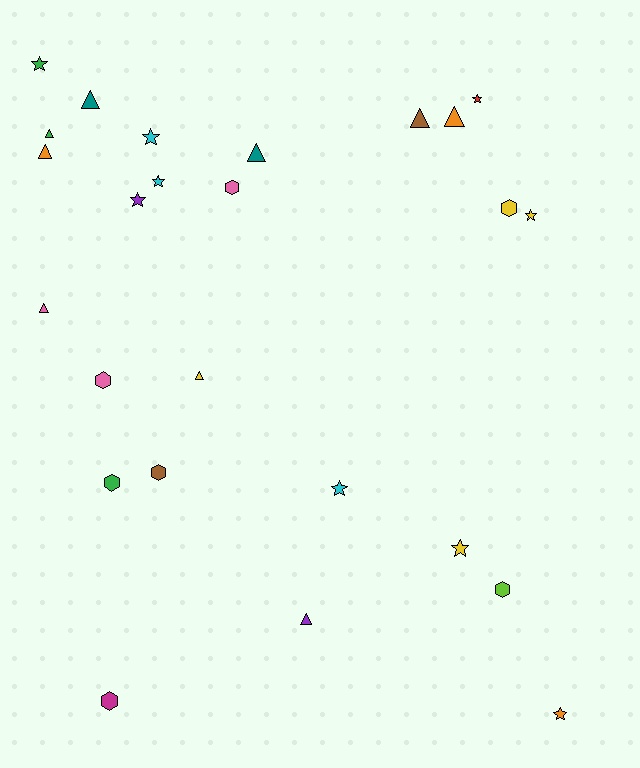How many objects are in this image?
There are 25 objects.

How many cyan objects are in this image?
There are 3 cyan objects.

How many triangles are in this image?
There are 9 triangles.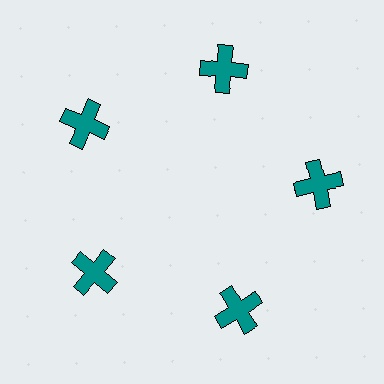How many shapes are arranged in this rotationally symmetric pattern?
There are 5 shapes, arranged in 5 groups of 1.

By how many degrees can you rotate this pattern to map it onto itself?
The pattern maps onto itself every 72 degrees of rotation.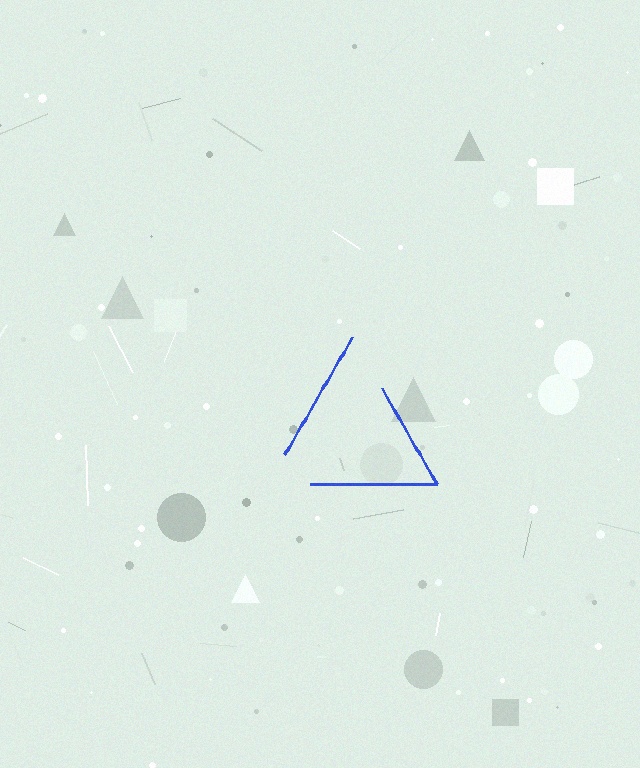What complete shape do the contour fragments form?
The contour fragments form a triangle.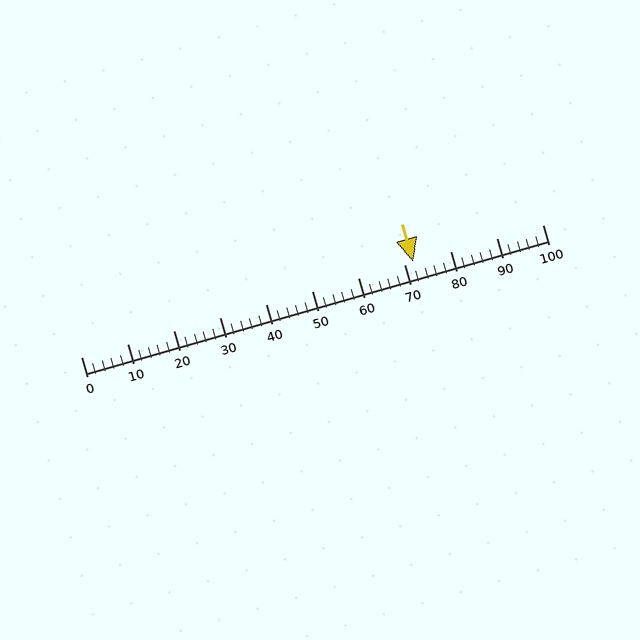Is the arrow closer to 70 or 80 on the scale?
The arrow is closer to 70.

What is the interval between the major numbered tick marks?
The major tick marks are spaced 10 units apart.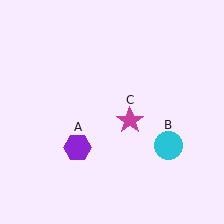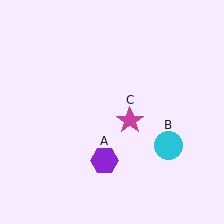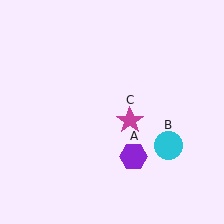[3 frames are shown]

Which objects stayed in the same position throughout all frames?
Cyan circle (object B) and magenta star (object C) remained stationary.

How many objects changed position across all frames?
1 object changed position: purple hexagon (object A).